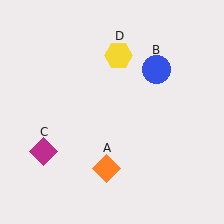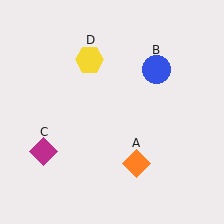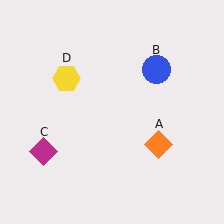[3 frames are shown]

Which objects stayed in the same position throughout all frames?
Blue circle (object B) and magenta diamond (object C) remained stationary.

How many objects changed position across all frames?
2 objects changed position: orange diamond (object A), yellow hexagon (object D).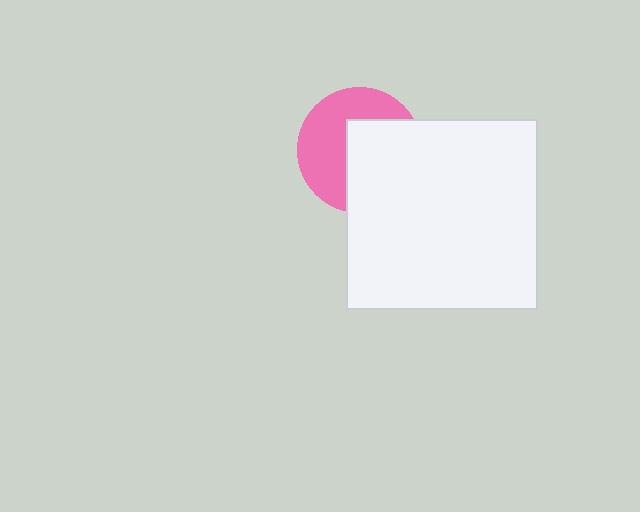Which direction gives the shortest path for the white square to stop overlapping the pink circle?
Moving right gives the shortest separation.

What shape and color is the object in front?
The object in front is a white square.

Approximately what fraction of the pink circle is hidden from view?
Roughly 50% of the pink circle is hidden behind the white square.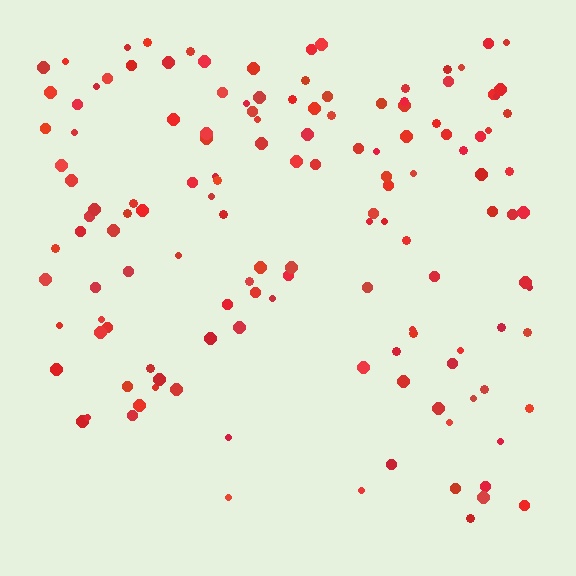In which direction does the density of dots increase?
From bottom to top, with the top side densest.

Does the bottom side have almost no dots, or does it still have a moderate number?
Still a moderate number, just noticeably fewer than the top.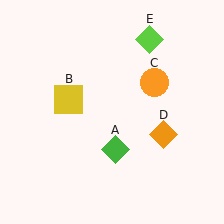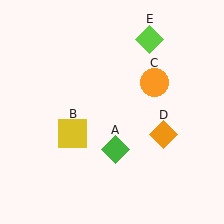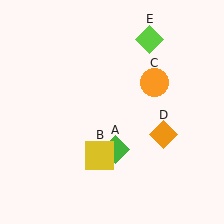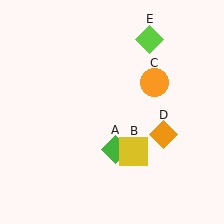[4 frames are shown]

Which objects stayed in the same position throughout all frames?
Green diamond (object A) and orange circle (object C) and orange diamond (object D) and lime diamond (object E) remained stationary.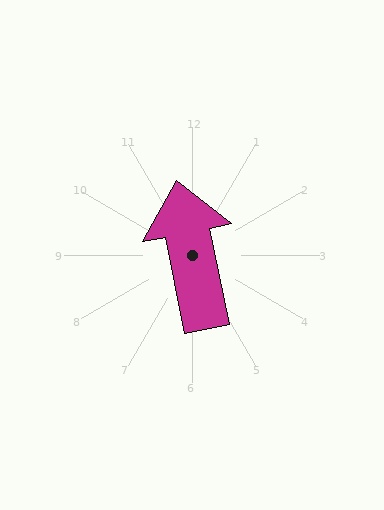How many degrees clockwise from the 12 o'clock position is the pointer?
Approximately 349 degrees.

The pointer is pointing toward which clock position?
Roughly 12 o'clock.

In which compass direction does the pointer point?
North.